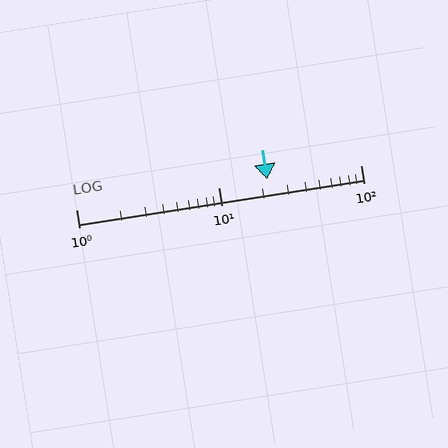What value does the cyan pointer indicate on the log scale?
The pointer indicates approximately 22.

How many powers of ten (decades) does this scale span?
The scale spans 2 decades, from 1 to 100.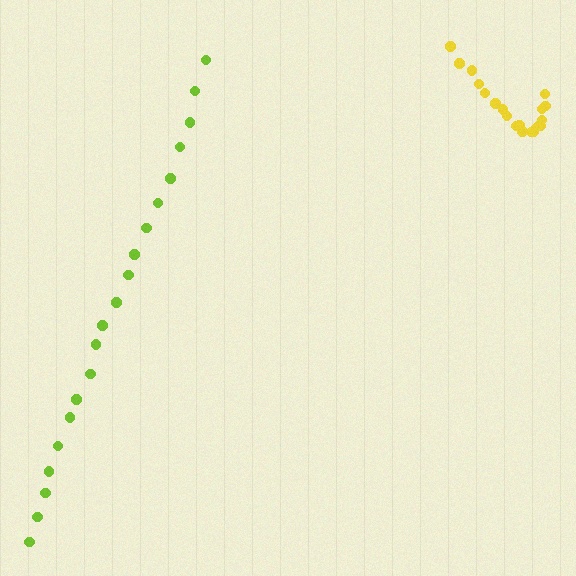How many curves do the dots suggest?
There are 2 distinct paths.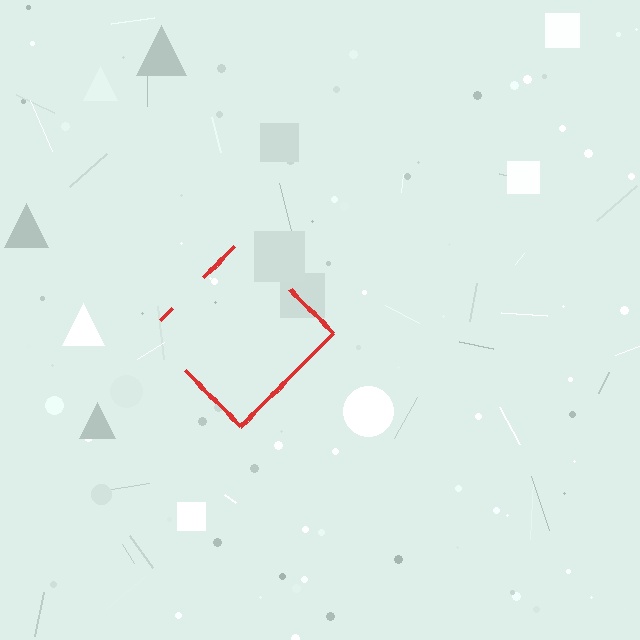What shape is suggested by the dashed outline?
The dashed outline suggests a diamond.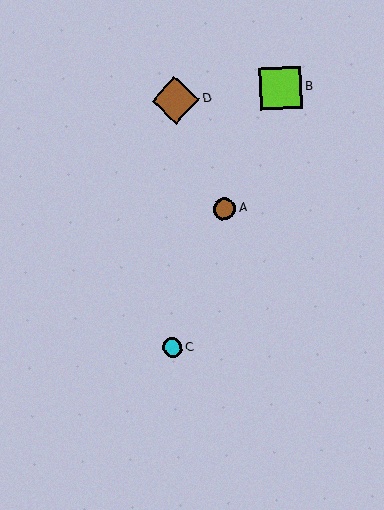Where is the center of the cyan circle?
The center of the cyan circle is at (173, 348).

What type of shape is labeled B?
Shape B is a lime square.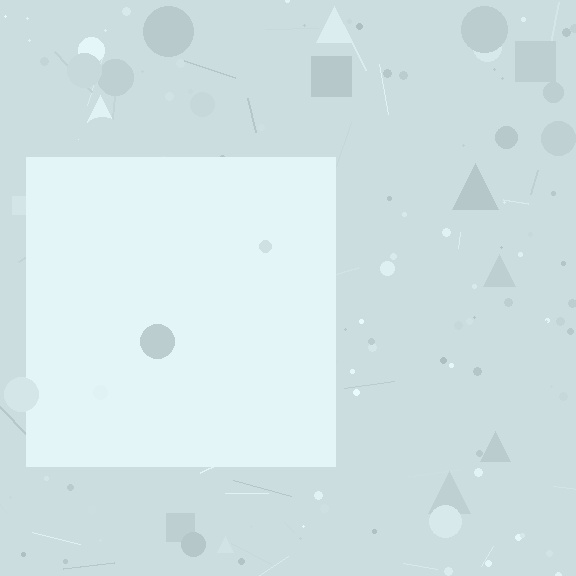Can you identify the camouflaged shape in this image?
The camouflaged shape is a square.